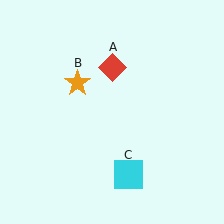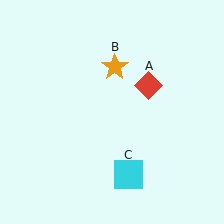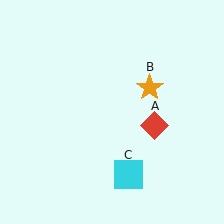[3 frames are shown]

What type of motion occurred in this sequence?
The red diamond (object A), orange star (object B) rotated clockwise around the center of the scene.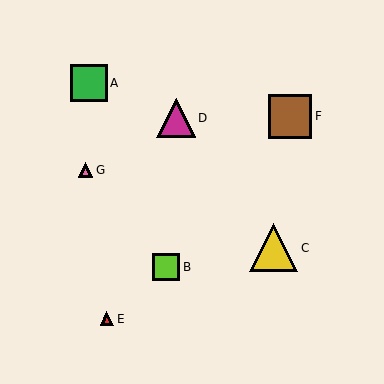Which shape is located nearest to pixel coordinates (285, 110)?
The brown square (labeled F) at (290, 116) is nearest to that location.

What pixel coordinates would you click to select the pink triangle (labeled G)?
Click at (85, 170) to select the pink triangle G.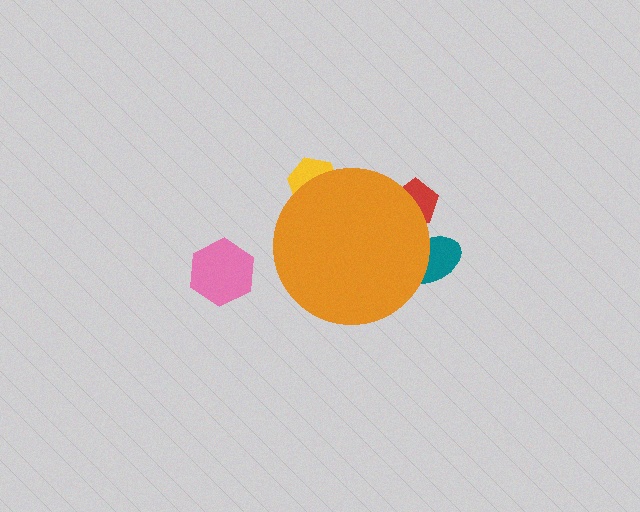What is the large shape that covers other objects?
An orange circle.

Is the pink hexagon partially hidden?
No, the pink hexagon is fully visible.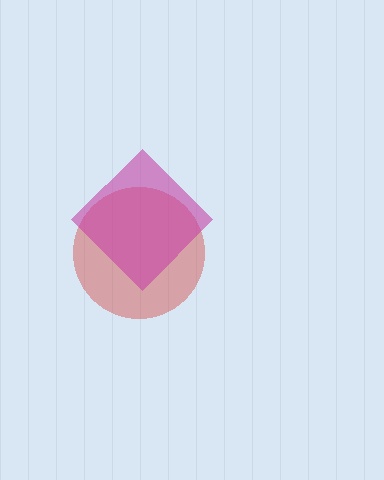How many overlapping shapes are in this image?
There are 2 overlapping shapes in the image.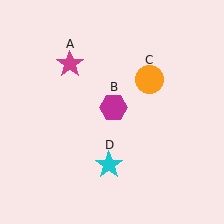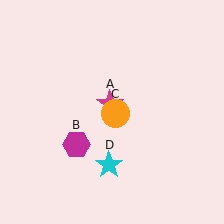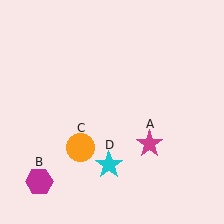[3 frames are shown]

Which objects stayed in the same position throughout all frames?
Cyan star (object D) remained stationary.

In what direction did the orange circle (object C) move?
The orange circle (object C) moved down and to the left.